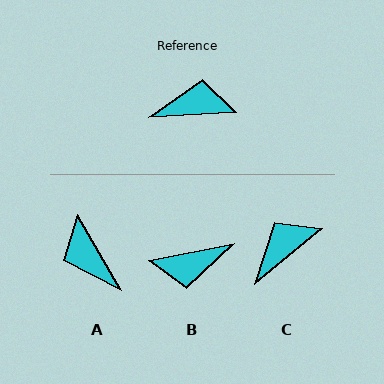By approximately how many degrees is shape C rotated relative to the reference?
Approximately 37 degrees counter-clockwise.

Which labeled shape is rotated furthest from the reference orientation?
B, about 171 degrees away.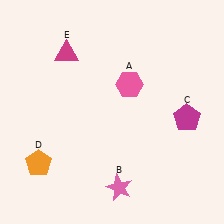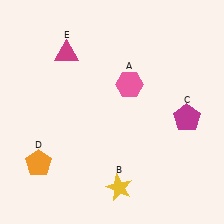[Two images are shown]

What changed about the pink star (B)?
In Image 1, B is pink. In Image 2, it changed to yellow.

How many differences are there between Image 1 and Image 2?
There is 1 difference between the two images.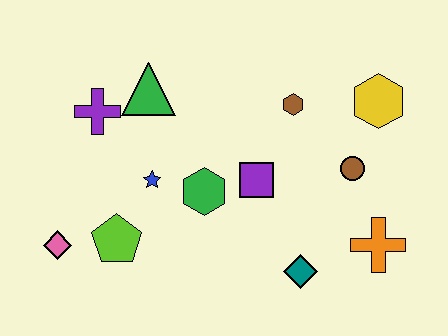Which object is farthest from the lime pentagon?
The yellow hexagon is farthest from the lime pentagon.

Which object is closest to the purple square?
The green hexagon is closest to the purple square.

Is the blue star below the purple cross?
Yes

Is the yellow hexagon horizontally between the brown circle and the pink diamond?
No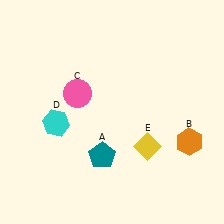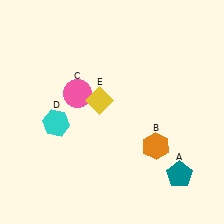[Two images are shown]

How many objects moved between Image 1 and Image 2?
3 objects moved between the two images.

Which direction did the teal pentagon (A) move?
The teal pentagon (A) moved right.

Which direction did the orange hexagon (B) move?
The orange hexagon (B) moved left.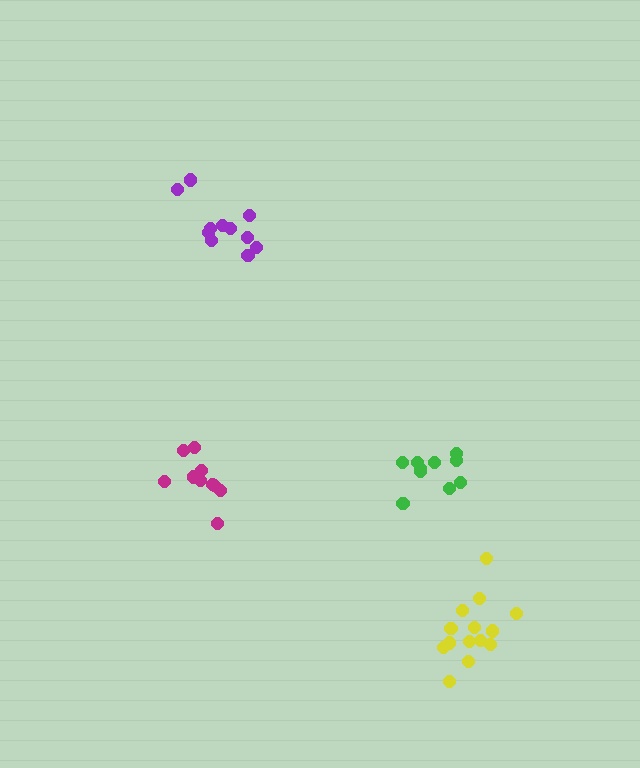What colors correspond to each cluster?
The clusters are colored: magenta, purple, yellow, green.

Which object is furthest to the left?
The magenta cluster is leftmost.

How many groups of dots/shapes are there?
There are 4 groups.